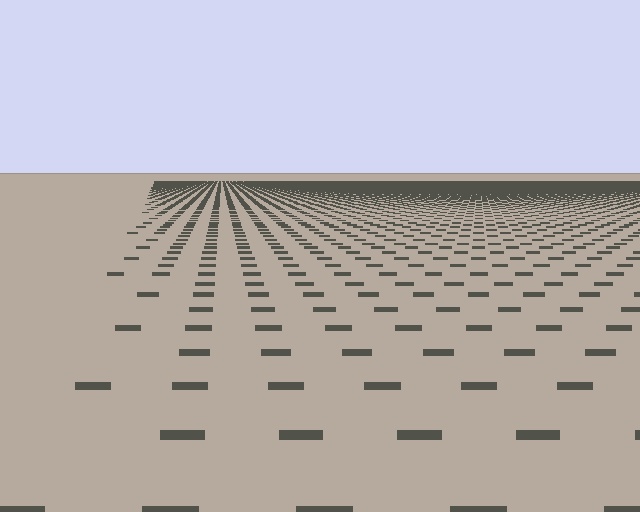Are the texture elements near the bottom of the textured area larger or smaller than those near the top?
Larger. Near the bottom, elements are closer to the viewer and appear at a bigger on-screen size.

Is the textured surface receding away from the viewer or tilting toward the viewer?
The surface is receding away from the viewer. Texture elements get smaller and denser toward the top.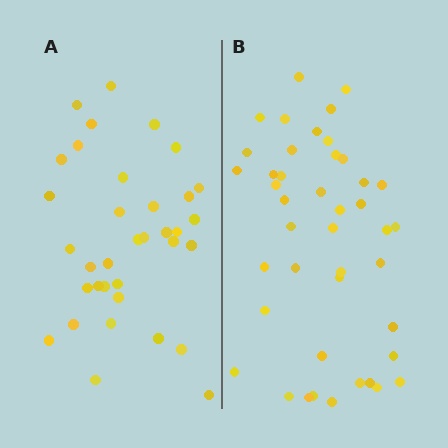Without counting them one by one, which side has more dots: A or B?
Region B (the right region) has more dots.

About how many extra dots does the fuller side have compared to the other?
Region B has roughly 8 or so more dots than region A.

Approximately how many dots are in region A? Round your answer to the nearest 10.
About 40 dots. (The exact count is 35, which rounds to 40.)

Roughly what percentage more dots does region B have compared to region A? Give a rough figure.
About 25% more.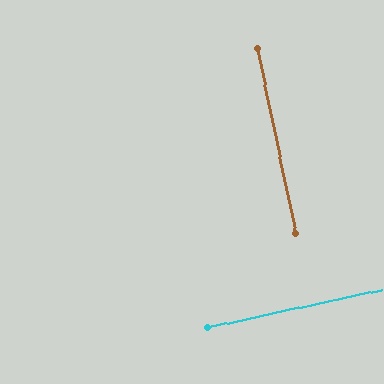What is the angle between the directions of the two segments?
Approximately 90 degrees.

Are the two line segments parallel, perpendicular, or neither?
Perpendicular — they meet at approximately 90°.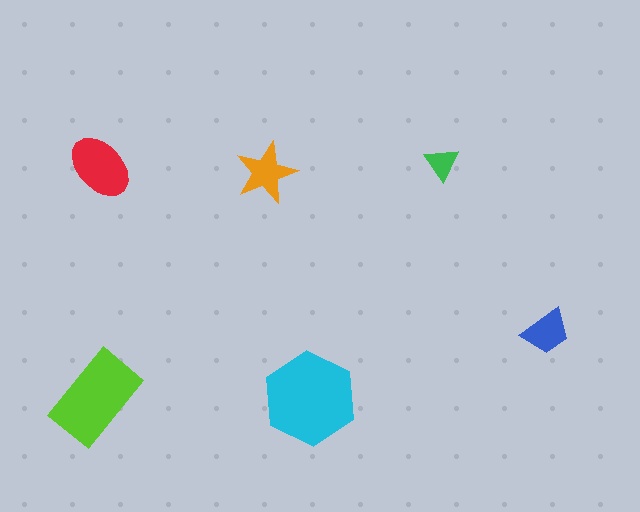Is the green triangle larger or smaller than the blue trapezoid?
Smaller.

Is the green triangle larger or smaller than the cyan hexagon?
Smaller.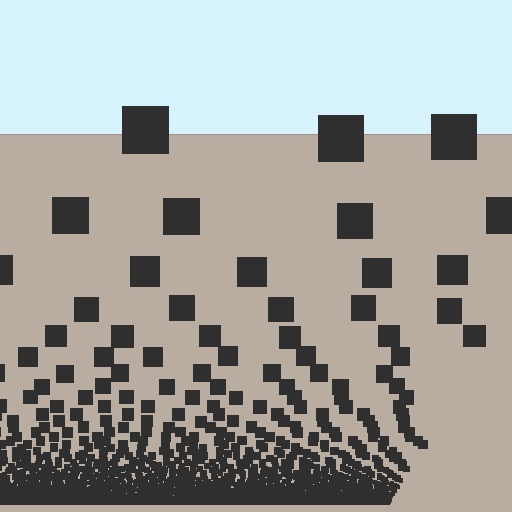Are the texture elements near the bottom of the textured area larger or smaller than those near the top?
Smaller. The gradient is inverted — elements near the bottom are smaller and denser.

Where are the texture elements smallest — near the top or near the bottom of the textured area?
Near the bottom.